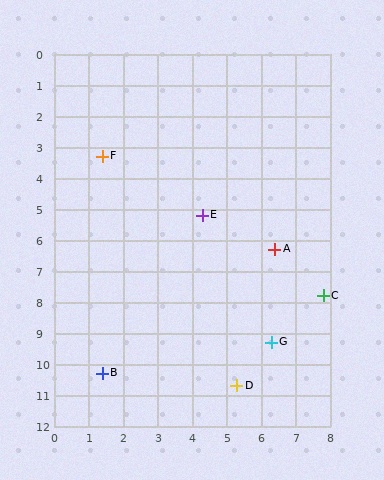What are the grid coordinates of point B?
Point B is at approximately (1.4, 10.3).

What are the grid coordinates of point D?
Point D is at approximately (5.3, 10.7).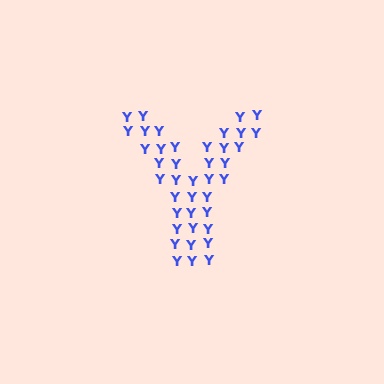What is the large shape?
The large shape is the letter Y.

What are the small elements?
The small elements are letter Y's.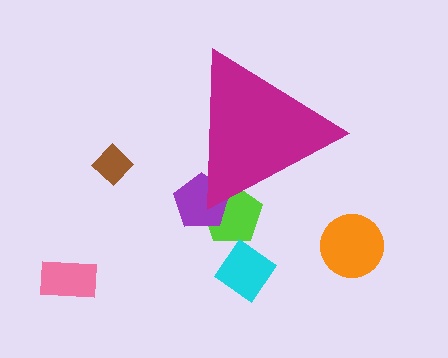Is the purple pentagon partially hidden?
Yes, the purple pentagon is partially hidden behind the magenta triangle.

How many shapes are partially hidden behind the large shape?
2 shapes are partially hidden.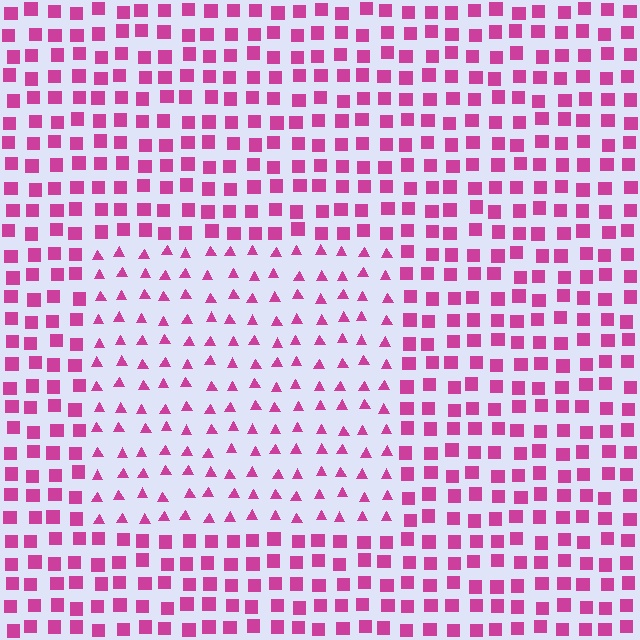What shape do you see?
I see a rectangle.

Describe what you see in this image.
The image is filled with small magenta elements arranged in a uniform grid. A rectangle-shaped region contains triangles, while the surrounding area contains squares. The boundary is defined purely by the change in element shape.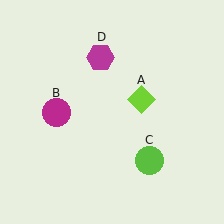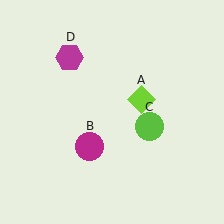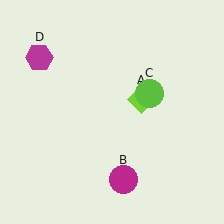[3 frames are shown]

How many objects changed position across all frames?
3 objects changed position: magenta circle (object B), lime circle (object C), magenta hexagon (object D).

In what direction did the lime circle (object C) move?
The lime circle (object C) moved up.